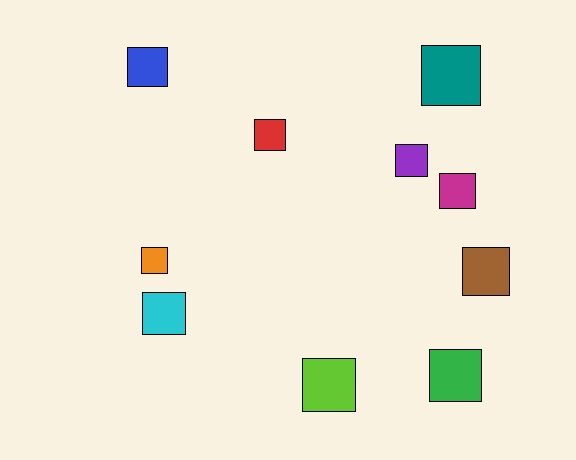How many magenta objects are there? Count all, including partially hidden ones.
There is 1 magenta object.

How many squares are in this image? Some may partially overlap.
There are 10 squares.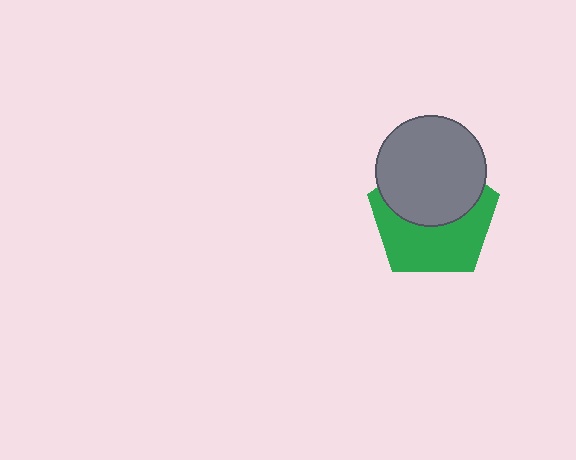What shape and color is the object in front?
The object in front is a gray circle.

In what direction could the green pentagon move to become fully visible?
The green pentagon could move down. That would shift it out from behind the gray circle entirely.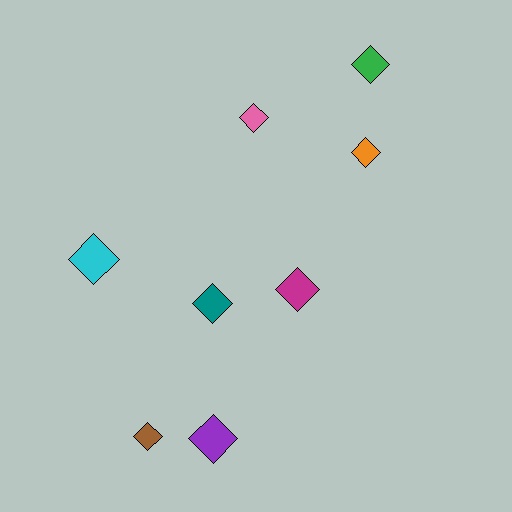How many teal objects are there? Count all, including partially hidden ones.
There is 1 teal object.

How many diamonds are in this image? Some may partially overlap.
There are 8 diamonds.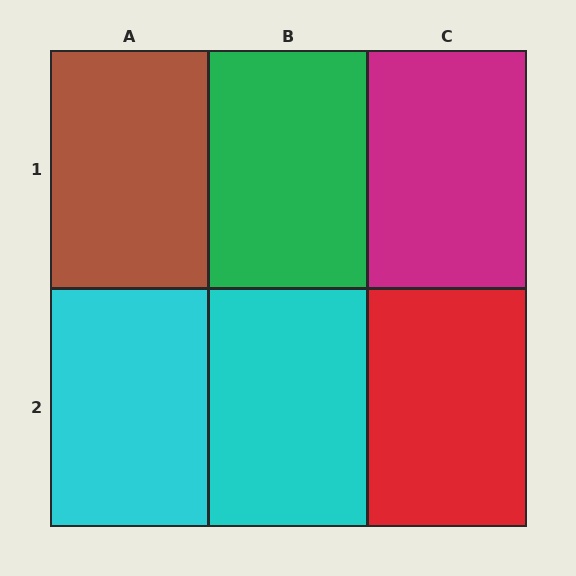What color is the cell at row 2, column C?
Red.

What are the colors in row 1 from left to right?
Brown, green, magenta.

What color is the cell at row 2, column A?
Cyan.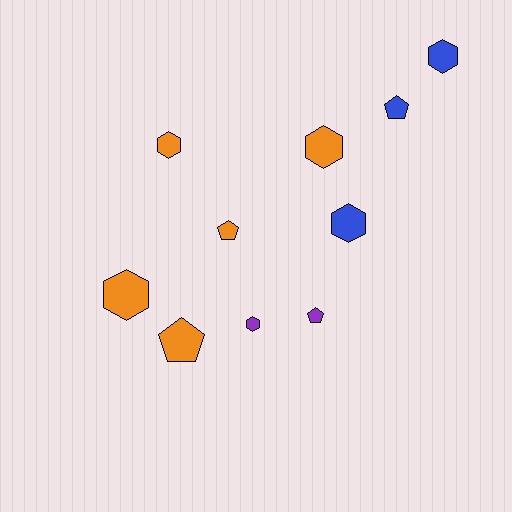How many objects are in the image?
There are 10 objects.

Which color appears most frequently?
Orange, with 5 objects.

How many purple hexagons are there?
There is 1 purple hexagon.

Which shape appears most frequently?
Hexagon, with 6 objects.